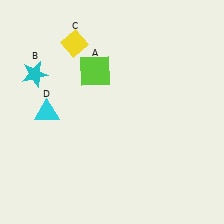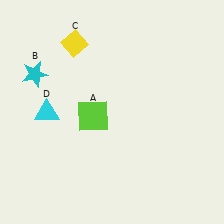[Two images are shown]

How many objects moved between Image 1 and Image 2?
1 object moved between the two images.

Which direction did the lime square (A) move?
The lime square (A) moved down.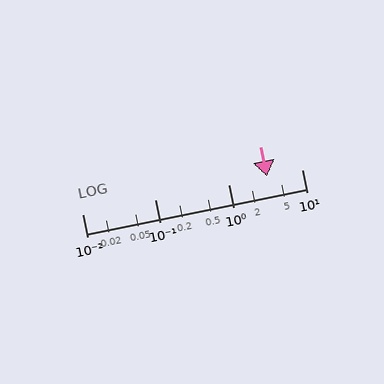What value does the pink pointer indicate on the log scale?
The pointer indicates approximately 3.3.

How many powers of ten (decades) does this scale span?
The scale spans 3 decades, from 0.01 to 10.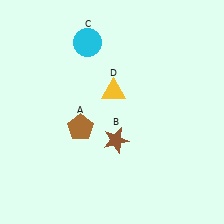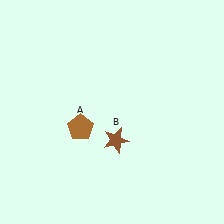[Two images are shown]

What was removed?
The yellow triangle (D), the cyan circle (C) were removed in Image 2.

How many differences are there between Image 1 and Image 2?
There are 2 differences between the two images.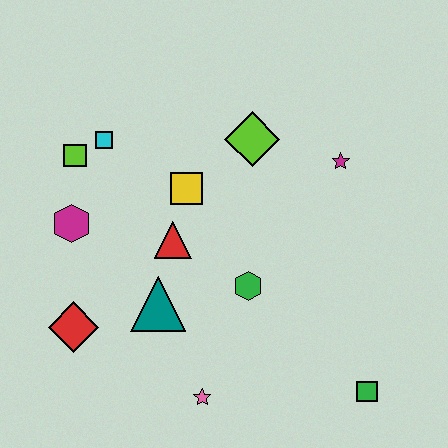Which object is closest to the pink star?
The teal triangle is closest to the pink star.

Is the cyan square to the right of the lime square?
Yes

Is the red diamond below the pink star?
No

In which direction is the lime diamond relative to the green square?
The lime diamond is above the green square.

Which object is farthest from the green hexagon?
The lime square is farthest from the green hexagon.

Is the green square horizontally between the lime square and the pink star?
No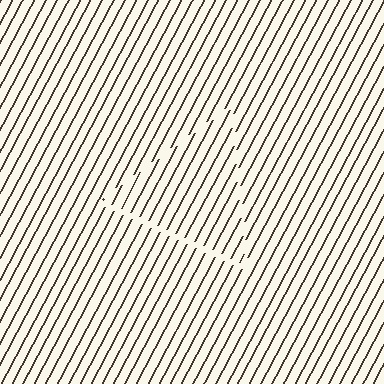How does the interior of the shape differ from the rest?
The interior of the shape contains the same grating, shifted by half a period — the contour is defined by the phase discontinuity where line-ends from the inner and outer gratings abut.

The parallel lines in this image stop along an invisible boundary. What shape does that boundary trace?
An illusory triangle. The interior of the shape contains the same grating, shifted by half a period — the contour is defined by the phase discontinuity where line-ends from the inner and outer gratings abut.